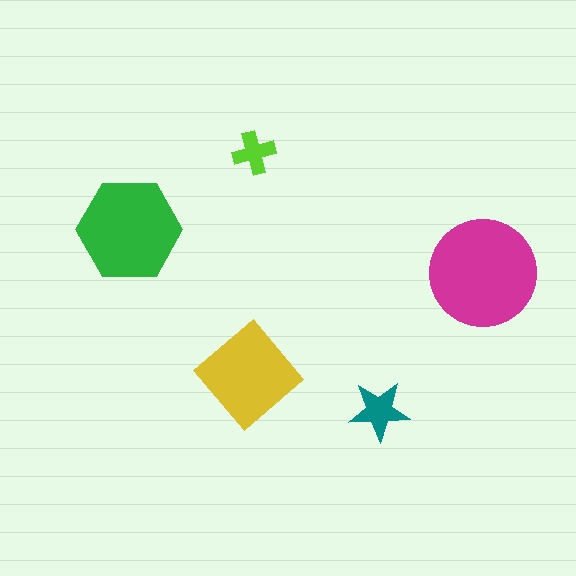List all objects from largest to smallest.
The magenta circle, the green hexagon, the yellow diamond, the teal star, the lime cross.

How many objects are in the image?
There are 5 objects in the image.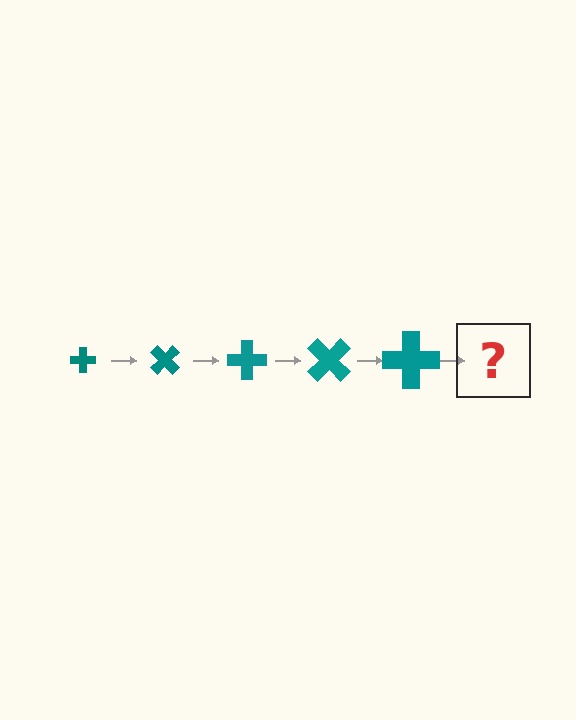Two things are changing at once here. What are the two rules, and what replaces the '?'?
The two rules are that the cross grows larger each step and it rotates 45 degrees each step. The '?' should be a cross, larger than the previous one and rotated 225 degrees from the start.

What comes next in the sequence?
The next element should be a cross, larger than the previous one and rotated 225 degrees from the start.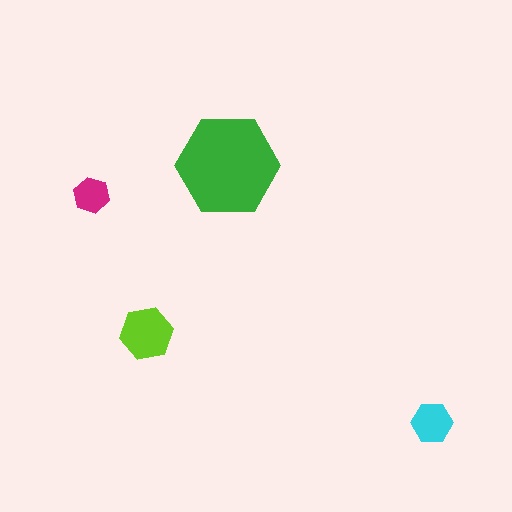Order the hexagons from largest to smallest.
the green one, the lime one, the cyan one, the magenta one.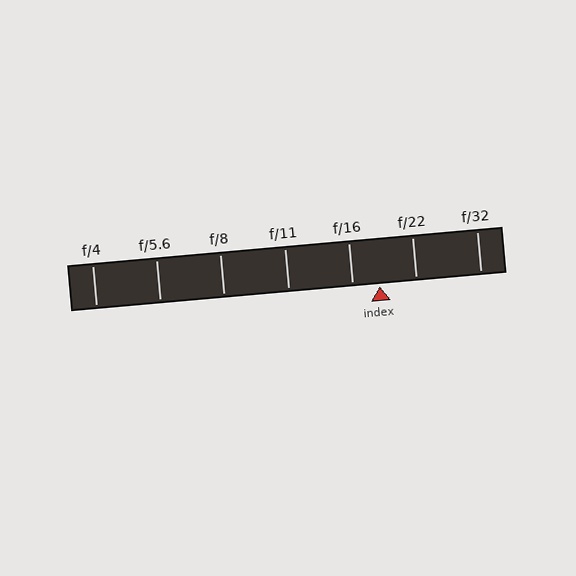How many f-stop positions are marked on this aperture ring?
There are 7 f-stop positions marked.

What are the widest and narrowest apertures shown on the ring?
The widest aperture shown is f/4 and the narrowest is f/32.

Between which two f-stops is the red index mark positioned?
The index mark is between f/16 and f/22.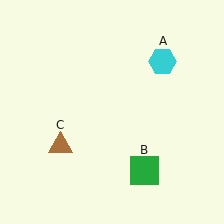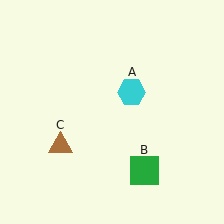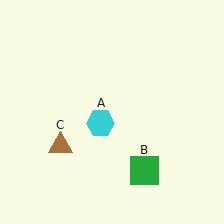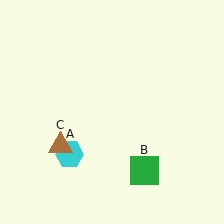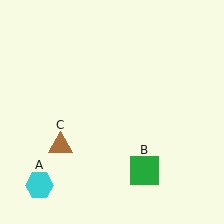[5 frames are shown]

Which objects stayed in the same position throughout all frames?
Green square (object B) and brown triangle (object C) remained stationary.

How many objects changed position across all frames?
1 object changed position: cyan hexagon (object A).